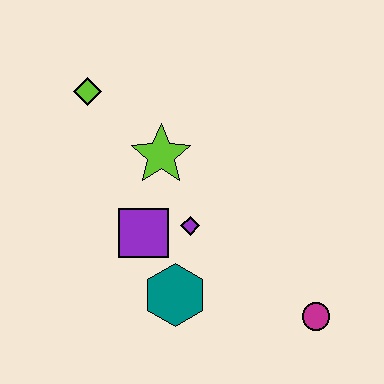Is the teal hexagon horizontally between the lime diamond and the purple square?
No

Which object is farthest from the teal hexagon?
The lime diamond is farthest from the teal hexagon.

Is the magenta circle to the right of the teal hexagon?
Yes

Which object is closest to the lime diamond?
The lime star is closest to the lime diamond.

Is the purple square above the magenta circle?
Yes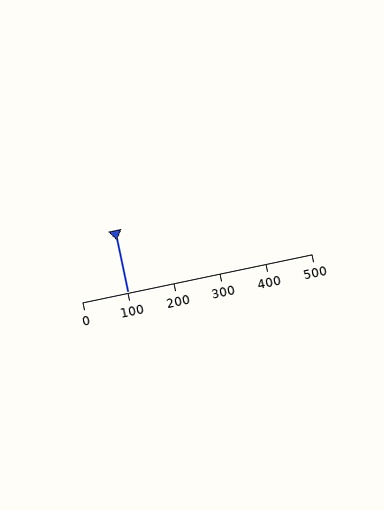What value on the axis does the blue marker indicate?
The marker indicates approximately 100.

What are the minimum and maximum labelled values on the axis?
The axis runs from 0 to 500.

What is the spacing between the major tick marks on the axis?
The major ticks are spaced 100 apart.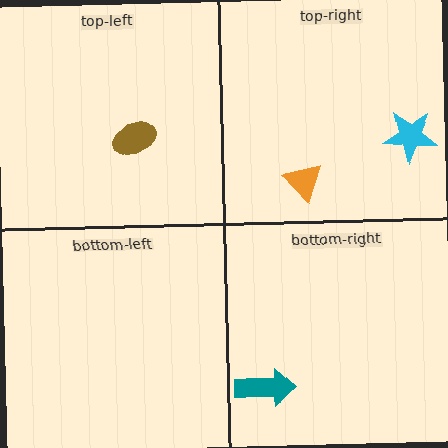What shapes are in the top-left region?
The brown ellipse.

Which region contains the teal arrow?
The bottom-right region.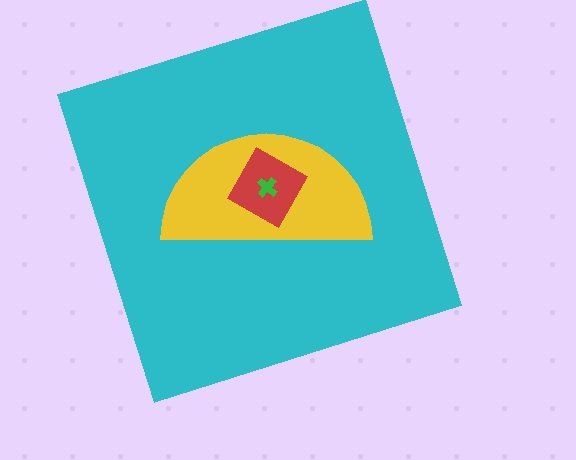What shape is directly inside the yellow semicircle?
The red diamond.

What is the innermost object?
The green cross.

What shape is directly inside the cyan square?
The yellow semicircle.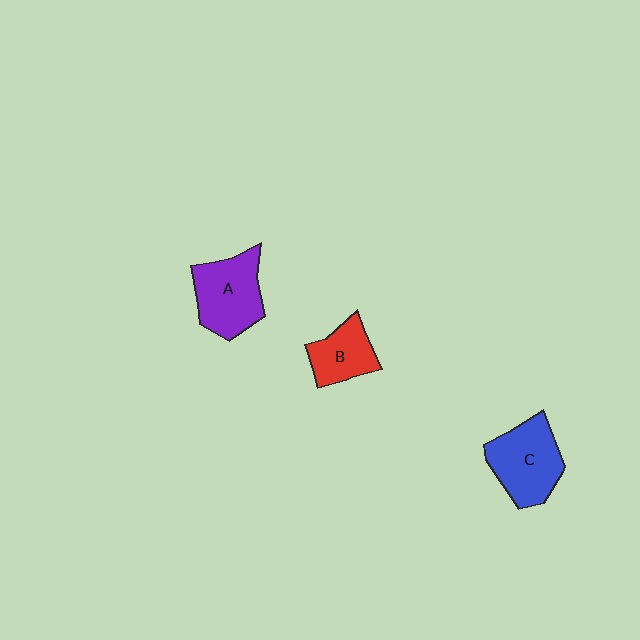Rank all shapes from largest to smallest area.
From largest to smallest: C (blue), A (purple), B (red).